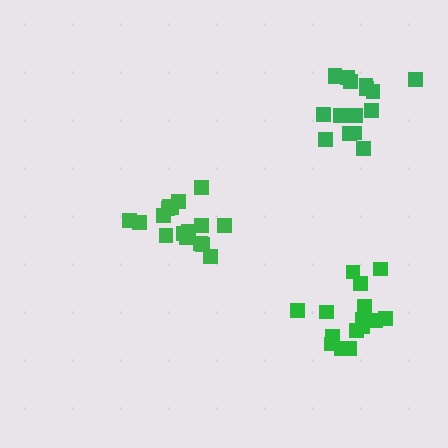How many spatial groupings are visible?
There are 3 spatial groupings.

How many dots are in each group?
Group 1: 15 dots, Group 2: 17 dots, Group 3: 16 dots (48 total).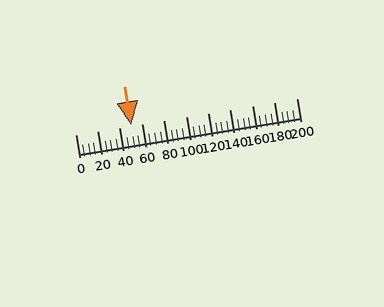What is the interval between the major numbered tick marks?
The major tick marks are spaced 20 units apart.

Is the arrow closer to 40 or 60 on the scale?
The arrow is closer to 60.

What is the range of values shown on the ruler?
The ruler shows values from 0 to 200.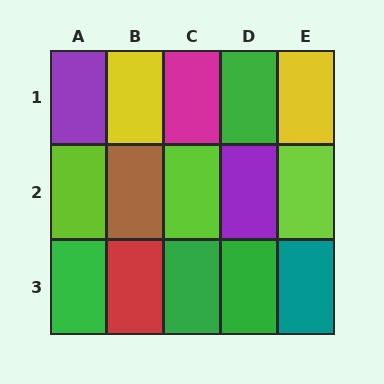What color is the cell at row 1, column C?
Magenta.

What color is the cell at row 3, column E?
Teal.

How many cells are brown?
1 cell is brown.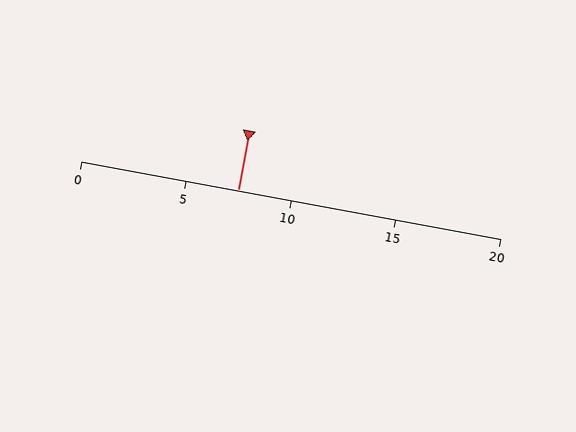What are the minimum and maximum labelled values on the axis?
The axis runs from 0 to 20.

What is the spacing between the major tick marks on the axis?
The major ticks are spaced 5 apart.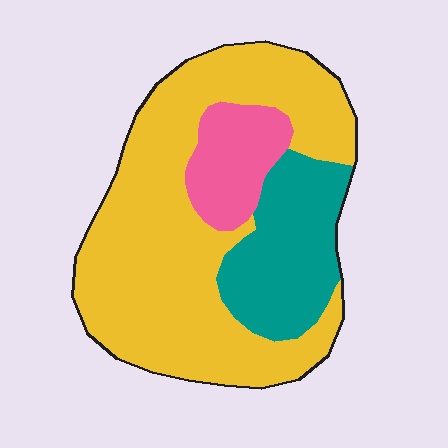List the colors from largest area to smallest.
From largest to smallest: yellow, teal, pink.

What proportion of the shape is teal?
Teal takes up between a sixth and a third of the shape.